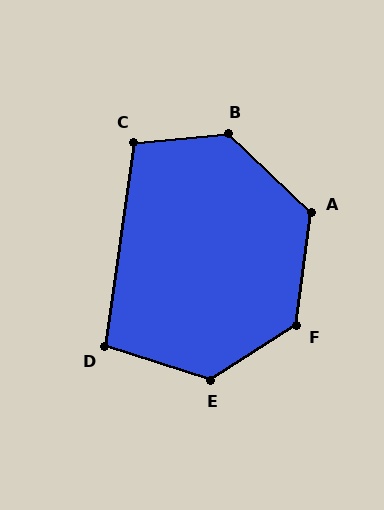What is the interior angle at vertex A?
Approximately 126 degrees (obtuse).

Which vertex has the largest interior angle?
B, at approximately 131 degrees.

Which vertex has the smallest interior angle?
D, at approximately 100 degrees.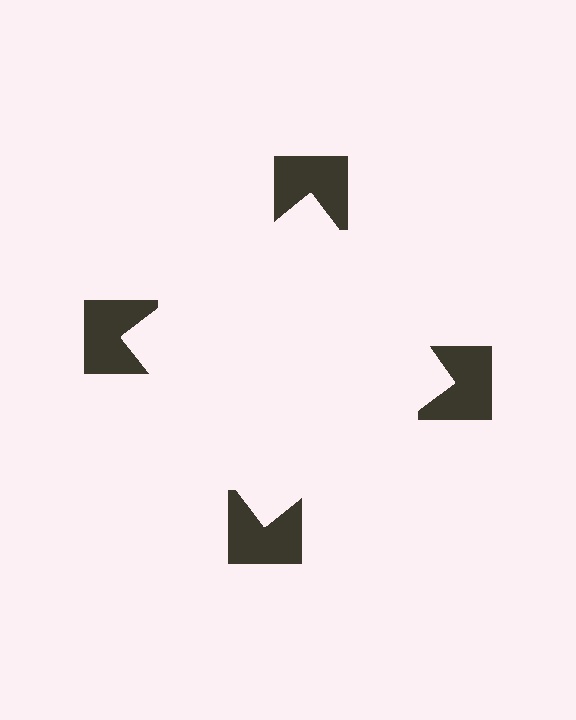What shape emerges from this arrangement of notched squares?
An illusory square — its edges are inferred from the aligned wedge cuts in the notched squares, not physically drawn.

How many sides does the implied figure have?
4 sides.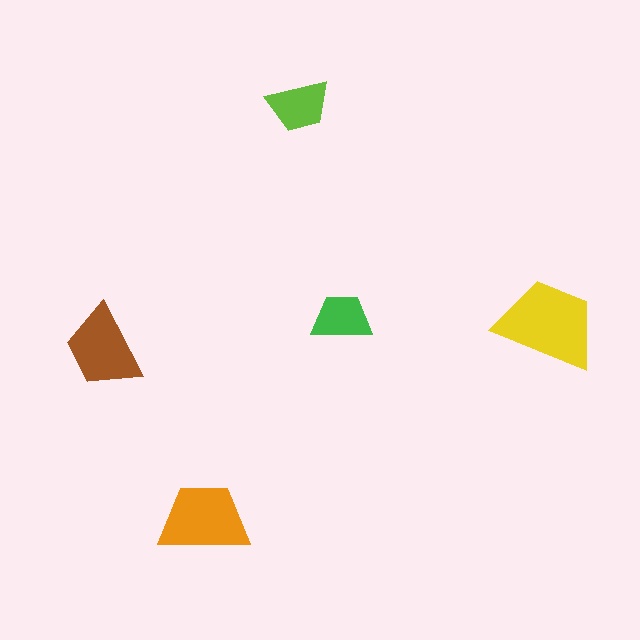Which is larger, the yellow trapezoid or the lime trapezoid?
The yellow one.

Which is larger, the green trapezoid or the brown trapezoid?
The brown one.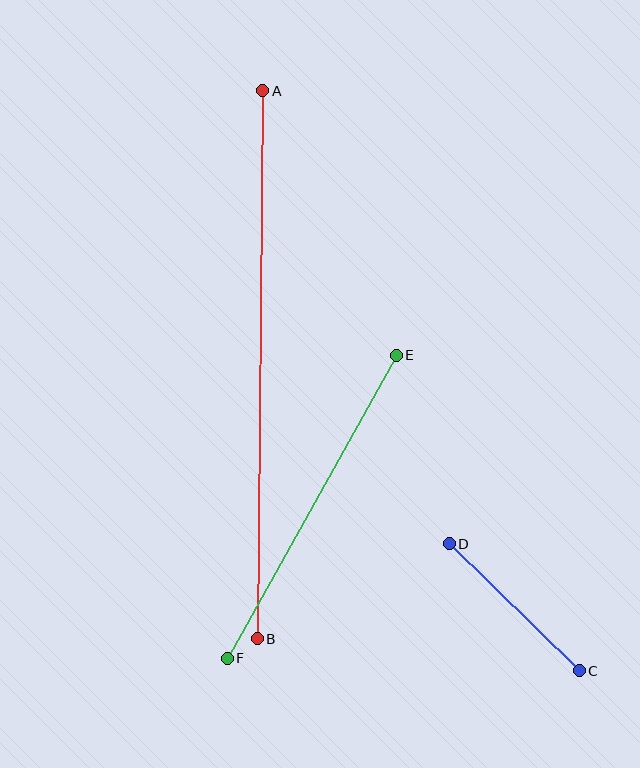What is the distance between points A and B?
The distance is approximately 548 pixels.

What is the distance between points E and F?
The distance is approximately 347 pixels.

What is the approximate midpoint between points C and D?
The midpoint is at approximately (514, 607) pixels.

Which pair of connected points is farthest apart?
Points A and B are farthest apart.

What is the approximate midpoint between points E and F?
The midpoint is at approximately (312, 507) pixels.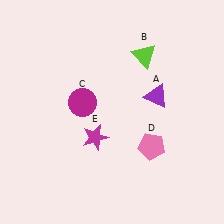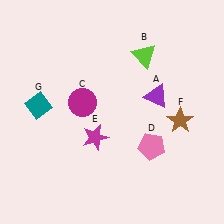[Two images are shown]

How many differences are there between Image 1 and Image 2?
There are 2 differences between the two images.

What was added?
A brown star (F), a teal diamond (G) were added in Image 2.